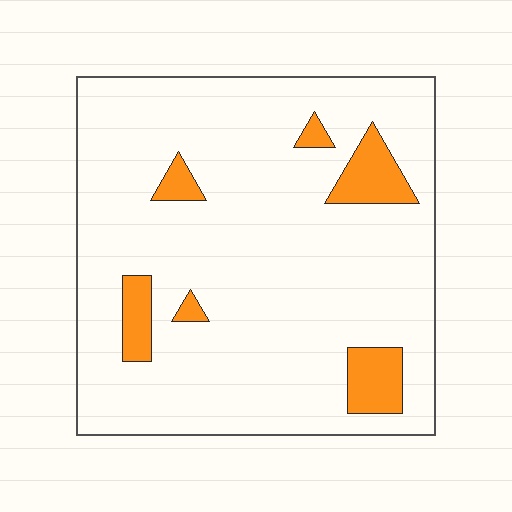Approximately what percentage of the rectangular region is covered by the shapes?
Approximately 10%.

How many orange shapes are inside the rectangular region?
6.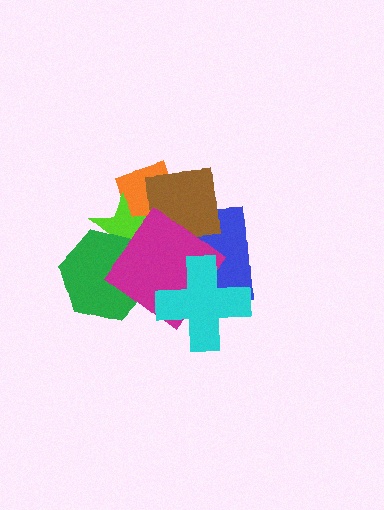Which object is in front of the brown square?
The magenta diamond is in front of the brown square.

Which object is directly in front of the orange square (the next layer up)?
The lime star is directly in front of the orange square.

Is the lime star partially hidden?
Yes, it is partially covered by another shape.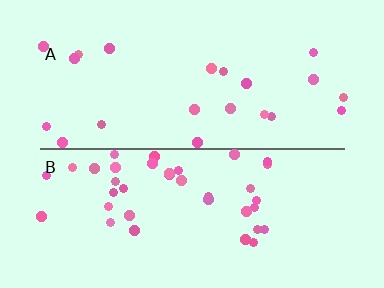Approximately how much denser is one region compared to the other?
Approximately 1.8× — region B over region A.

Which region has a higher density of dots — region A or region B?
B (the bottom).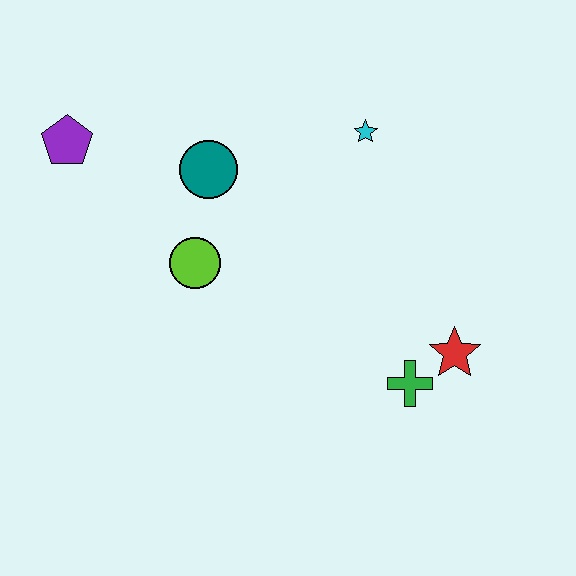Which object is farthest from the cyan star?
The purple pentagon is farthest from the cyan star.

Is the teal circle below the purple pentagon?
Yes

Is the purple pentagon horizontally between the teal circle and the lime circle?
No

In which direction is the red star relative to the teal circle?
The red star is to the right of the teal circle.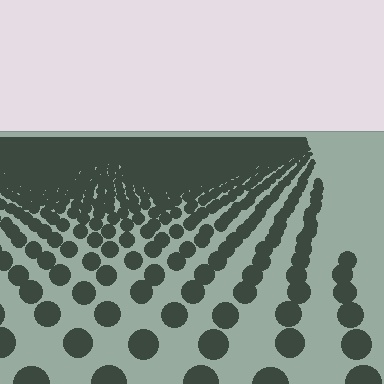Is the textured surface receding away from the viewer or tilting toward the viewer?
The surface is receding away from the viewer. Texture elements get smaller and denser toward the top.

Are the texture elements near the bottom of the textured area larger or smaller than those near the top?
Larger. Near the bottom, elements are closer to the viewer and appear at a bigger on-screen size.